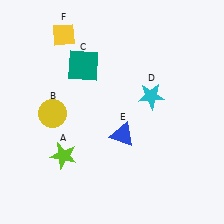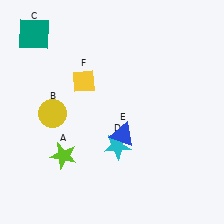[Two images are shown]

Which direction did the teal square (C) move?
The teal square (C) moved left.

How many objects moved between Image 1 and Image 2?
3 objects moved between the two images.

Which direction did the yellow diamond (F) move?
The yellow diamond (F) moved down.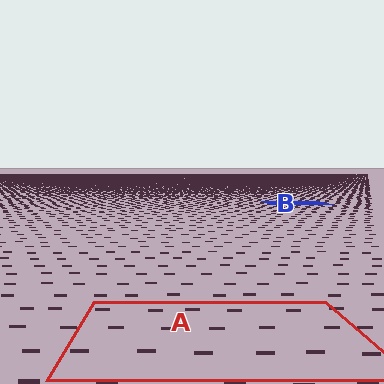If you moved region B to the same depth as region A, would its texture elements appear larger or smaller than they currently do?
They would appear larger. At a closer depth, the same texture elements are projected at a bigger on-screen size.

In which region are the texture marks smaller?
The texture marks are smaller in region B, because it is farther away.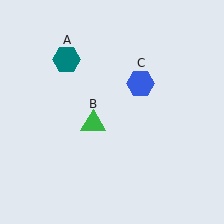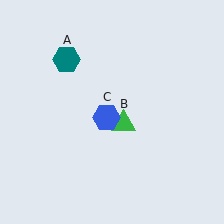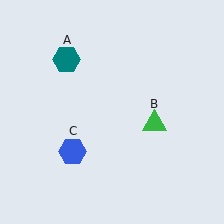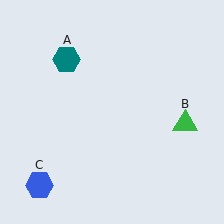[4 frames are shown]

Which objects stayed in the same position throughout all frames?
Teal hexagon (object A) remained stationary.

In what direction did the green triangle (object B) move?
The green triangle (object B) moved right.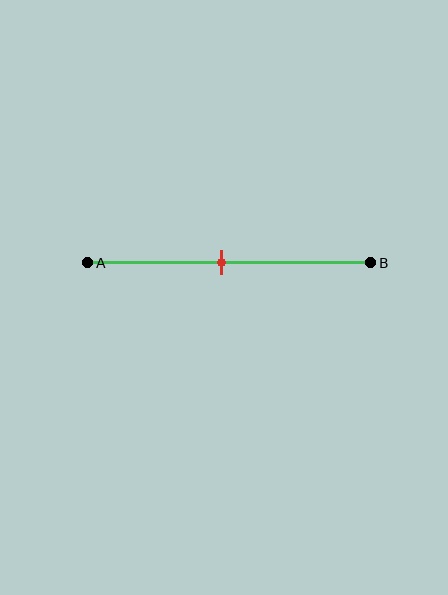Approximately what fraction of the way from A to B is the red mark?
The red mark is approximately 45% of the way from A to B.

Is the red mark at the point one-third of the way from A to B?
No, the mark is at about 45% from A, not at the 33% one-third point.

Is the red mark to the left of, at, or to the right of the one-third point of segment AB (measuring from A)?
The red mark is to the right of the one-third point of segment AB.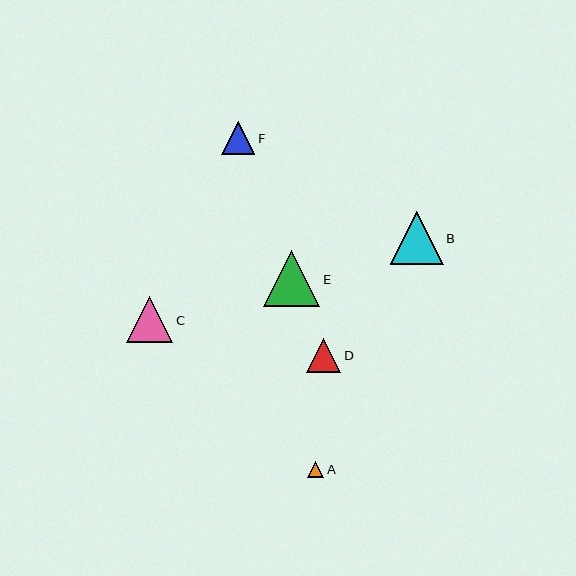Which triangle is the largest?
Triangle E is the largest with a size of approximately 57 pixels.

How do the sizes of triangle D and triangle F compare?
Triangle D and triangle F are approximately the same size.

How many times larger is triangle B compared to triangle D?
Triangle B is approximately 1.6 times the size of triangle D.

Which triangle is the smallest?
Triangle A is the smallest with a size of approximately 16 pixels.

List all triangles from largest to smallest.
From largest to smallest: E, B, C, D, F, A.